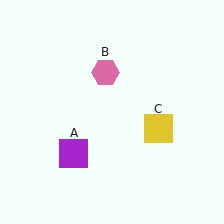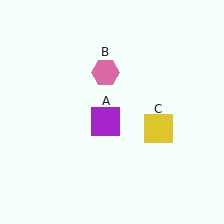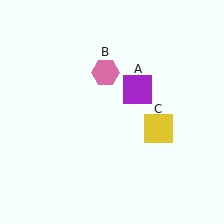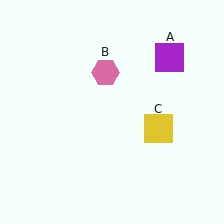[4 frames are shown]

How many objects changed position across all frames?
1 object changed position: purple square (object A).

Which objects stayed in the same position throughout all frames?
Pink hexagon (object B) and yellow square (object C) remained stationary.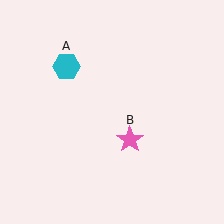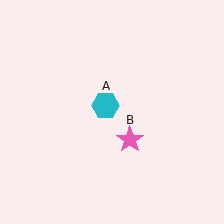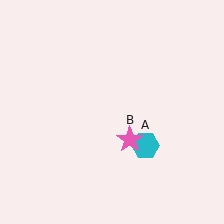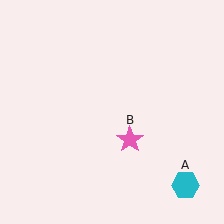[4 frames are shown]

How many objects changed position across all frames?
1 object changed position: cyan hexagon (object A).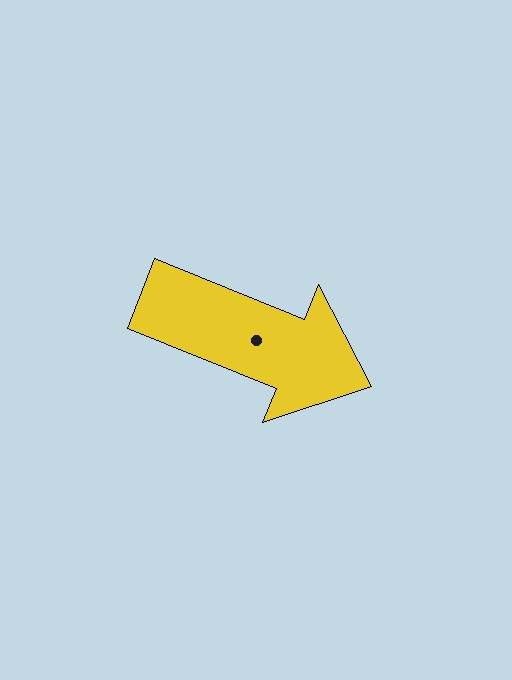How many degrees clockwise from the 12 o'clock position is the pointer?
Approximately 112 degrees.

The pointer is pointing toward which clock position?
Roughly 4 o'clock.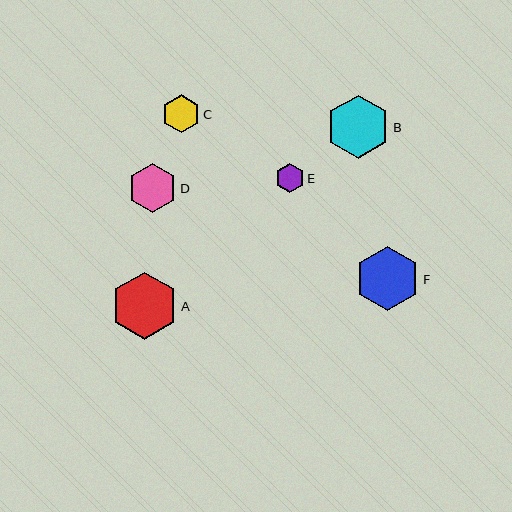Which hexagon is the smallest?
Hexagon E is the smallest with a size of approximately 29 pixels.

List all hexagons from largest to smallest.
From largest to smallest: A, F, B, D, C, E.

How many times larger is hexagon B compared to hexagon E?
Hexagon B is approximately 2.2 times the size of hexagon E.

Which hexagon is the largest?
Hexagon A is the largest with a size of approximately 67 pixels.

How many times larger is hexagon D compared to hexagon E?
Hexagon D is approximately 1.7 times the size of hexagon E.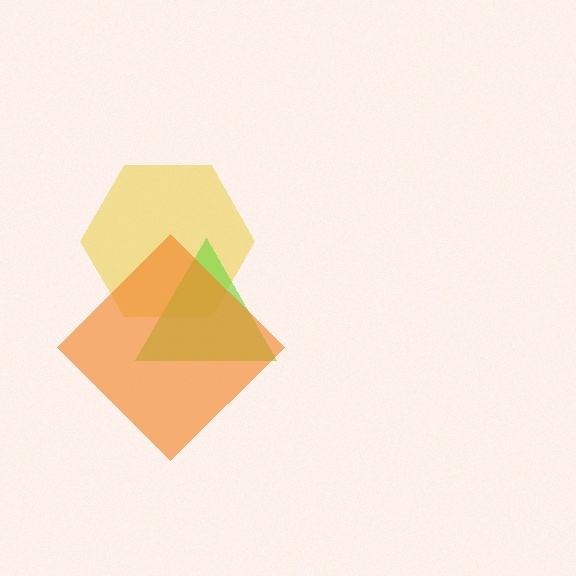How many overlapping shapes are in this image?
There are 3 overlapping shapes in the image.